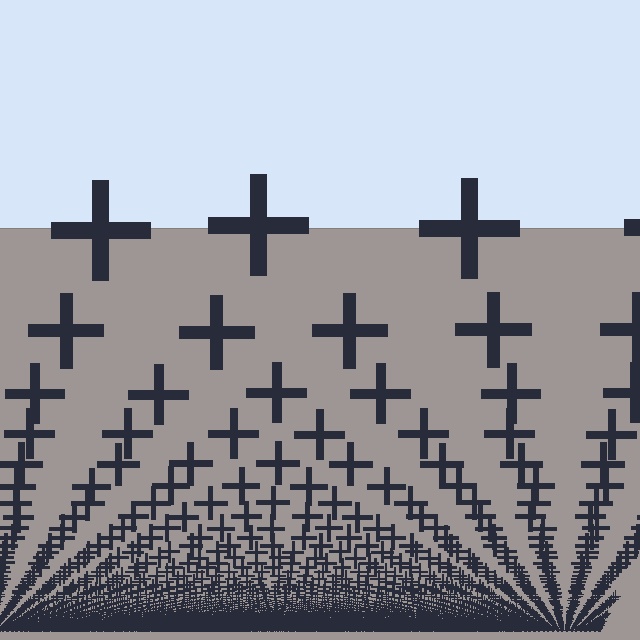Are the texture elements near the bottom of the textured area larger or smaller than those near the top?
Smaller. The gradient is inverted — elements near the bottom are smaller and denser.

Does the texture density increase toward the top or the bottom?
Density increases toward the bottom.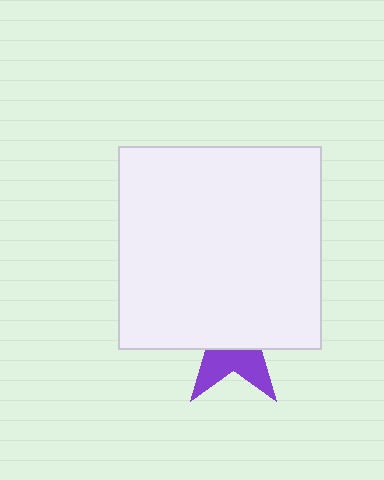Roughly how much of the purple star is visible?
A small part of it is visible (roughly 37%).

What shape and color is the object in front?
The object in front is a white square.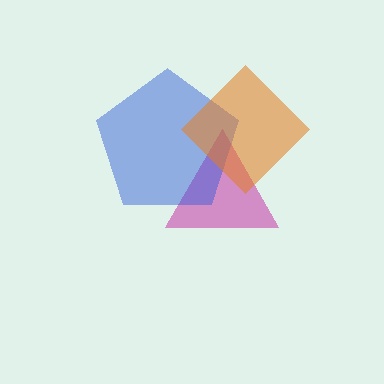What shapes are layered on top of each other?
The layered shapes are: a magenta triangle, a blue pentagon, an orange diamond.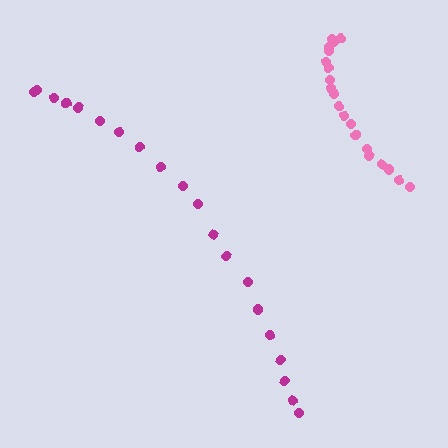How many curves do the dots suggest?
There are 2 distinct paths.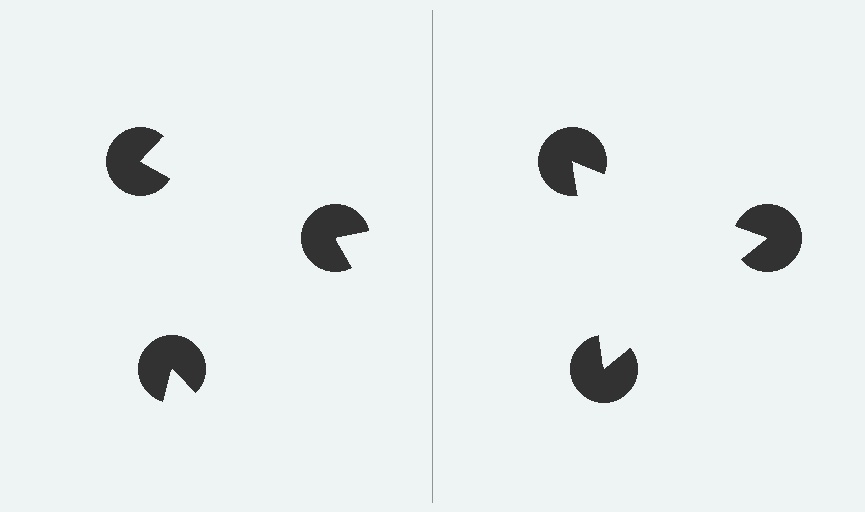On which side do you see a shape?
An illusory triangle appears on the right side. On the left side the wedge cuts are rotated, so no coherent shape forms.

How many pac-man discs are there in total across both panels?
6 — 3 on each side.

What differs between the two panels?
The pac-man discs are positioned identically on both sides; only the wedge orientations differ. On the right they align to a triangle; on the left they are misaligned.